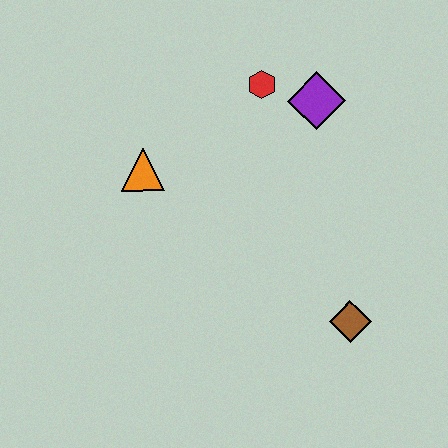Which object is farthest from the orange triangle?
The brown diamond is farthest from the orange triangle.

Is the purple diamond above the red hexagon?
No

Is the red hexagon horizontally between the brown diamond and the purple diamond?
No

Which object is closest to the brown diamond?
The purple diamond is closest to the brown diamond.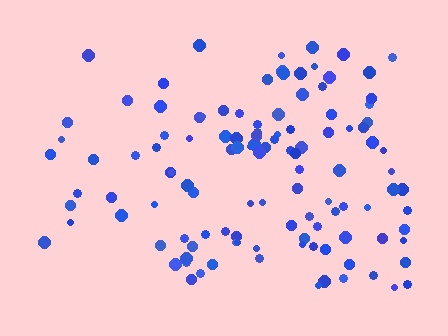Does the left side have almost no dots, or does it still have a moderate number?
Still a moderate number, just noticeably fewer than the right.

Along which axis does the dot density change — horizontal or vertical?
Horizontal.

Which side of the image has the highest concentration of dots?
The right.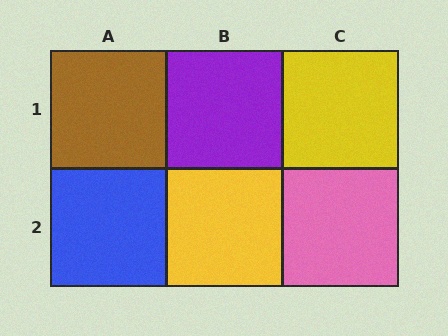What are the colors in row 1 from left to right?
Brown, purple, yellow.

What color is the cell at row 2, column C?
Pink.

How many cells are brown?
1 cell is brown.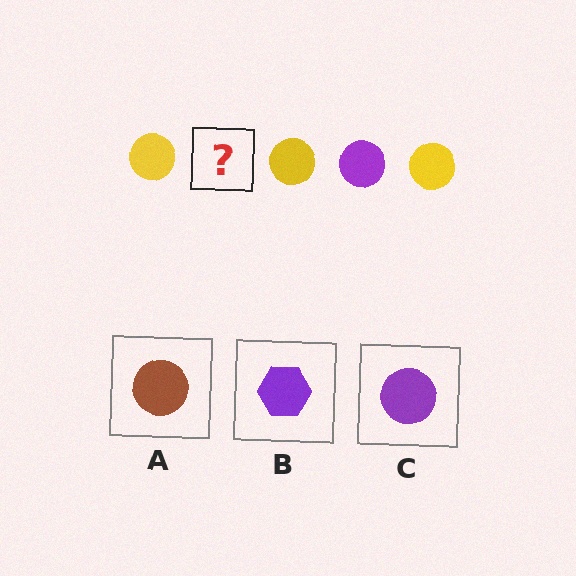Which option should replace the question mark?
Option C.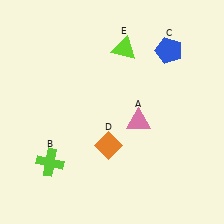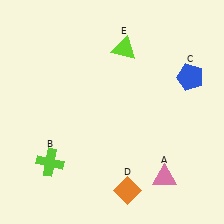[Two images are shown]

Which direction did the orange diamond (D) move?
The orange diamond (D) moved down.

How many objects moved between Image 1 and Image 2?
3 objects moved between the two images.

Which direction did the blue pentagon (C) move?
The blue pentagon (C) moved down.